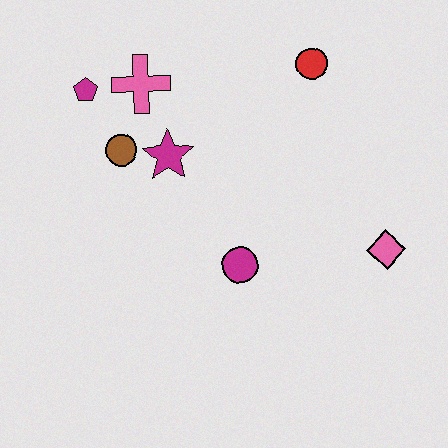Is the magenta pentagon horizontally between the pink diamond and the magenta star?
No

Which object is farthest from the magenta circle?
The magenta pentagon is farthest from the magenta circle.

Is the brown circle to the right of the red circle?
No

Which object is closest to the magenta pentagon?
The pink cross is closest to the magenta pentagon.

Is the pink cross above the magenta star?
Yes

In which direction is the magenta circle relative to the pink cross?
The magenta circle is below the pink cross.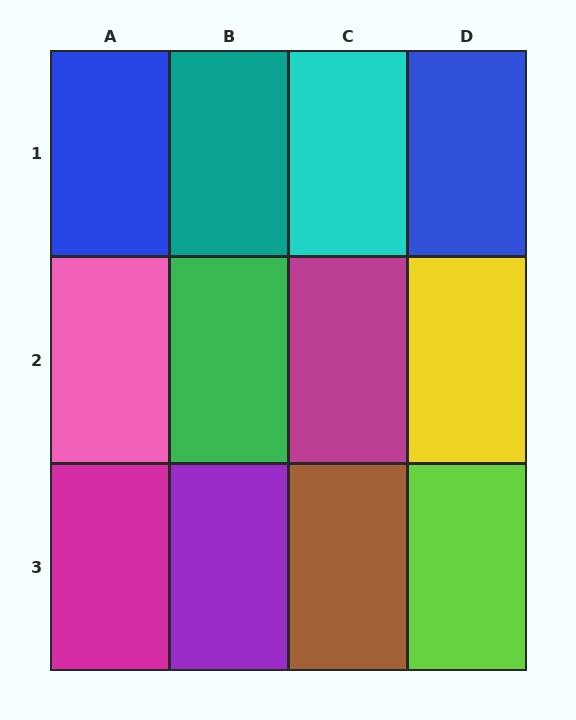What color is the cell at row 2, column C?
Magenta.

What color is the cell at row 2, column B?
Green.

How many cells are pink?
1 cell is pink.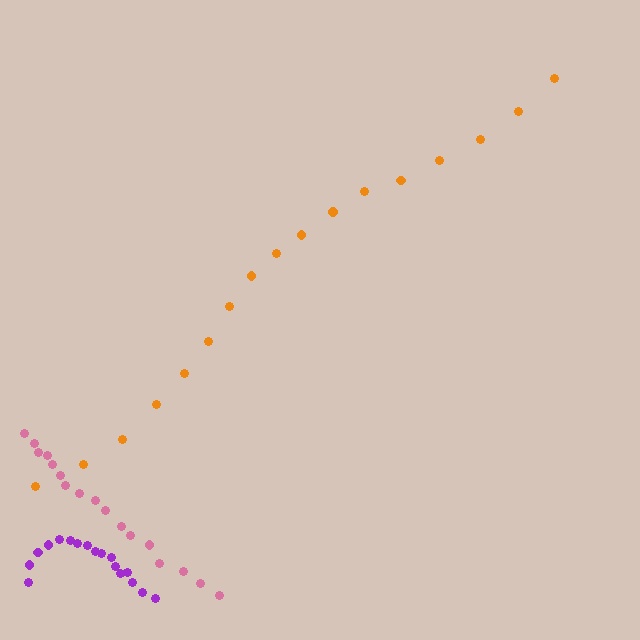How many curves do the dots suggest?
There are 3 distinct paths.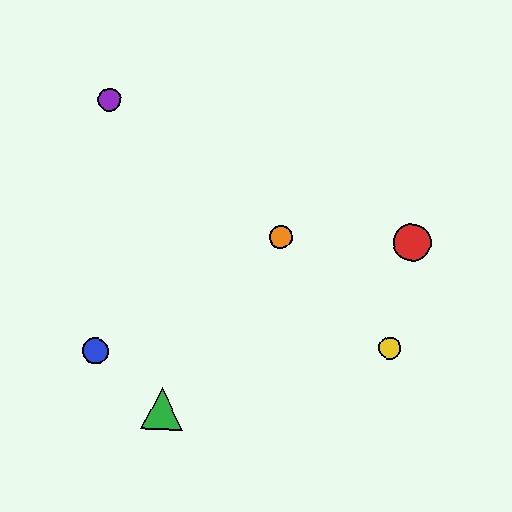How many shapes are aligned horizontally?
2 shapes (the red circle, the orange circle) are aligned horizontally.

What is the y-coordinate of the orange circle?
The orange circle is at y≈237.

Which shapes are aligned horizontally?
The red circle, the orange circle are aligned horizontally.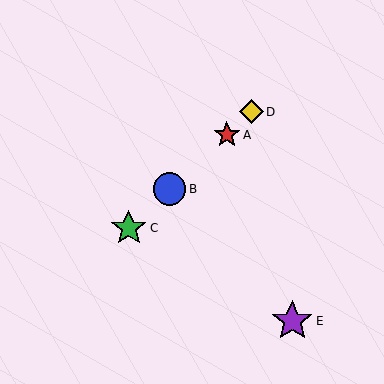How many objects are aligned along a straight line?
4 objects (A, B, C, D) are aligned along a straight line.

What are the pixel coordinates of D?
Object D is at (251, 112).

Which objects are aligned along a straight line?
Objects A, B, C, D are aligned along a straight line.